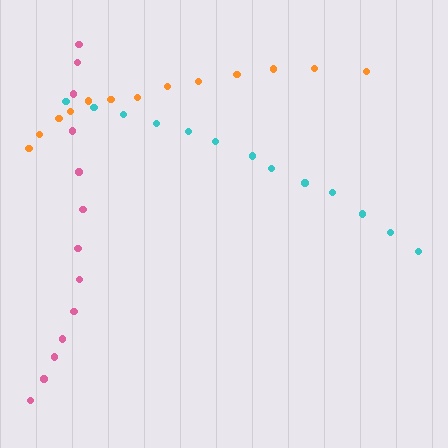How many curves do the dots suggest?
There are 3 distinct paths.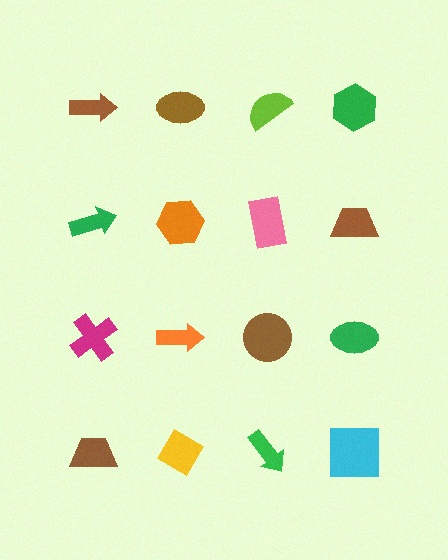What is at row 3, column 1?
A magenta cross.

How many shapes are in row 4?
4 shapes.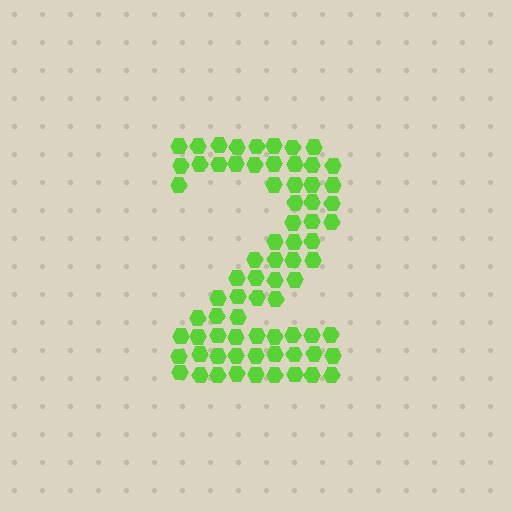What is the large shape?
The large shape is the digit 2.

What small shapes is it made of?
It is made of small hexagons.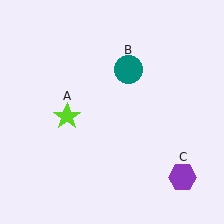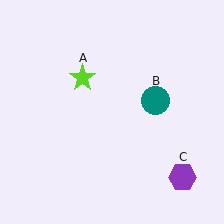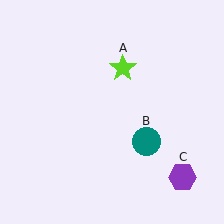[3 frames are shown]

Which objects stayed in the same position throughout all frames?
Purple hexagon (object C) remained stationary.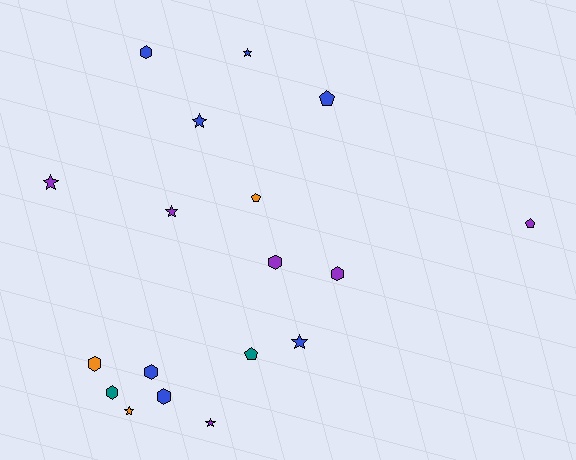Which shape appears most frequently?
Star, with 7 objects.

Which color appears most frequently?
Blue, with 7 objects.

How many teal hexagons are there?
There is 1 teal hexagon.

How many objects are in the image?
There are 18 objects.